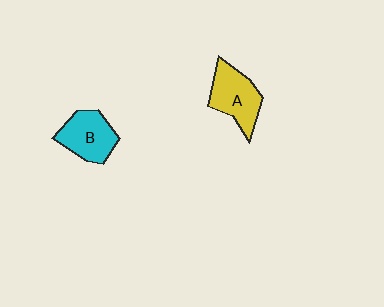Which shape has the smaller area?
Shape B (cyan).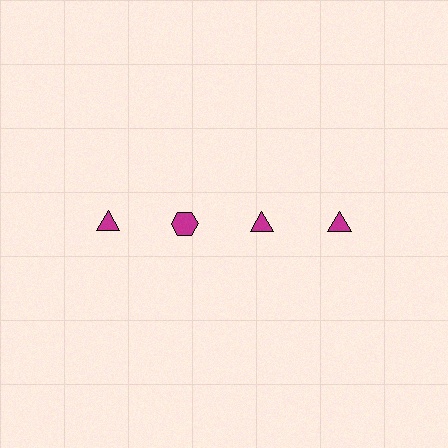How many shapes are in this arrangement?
There are 4 shapes arranged in a grid pattern.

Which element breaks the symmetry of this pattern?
The magenta hexagon in the top row, second from left column breaks the symmetry. All other shapes are magenta triangles.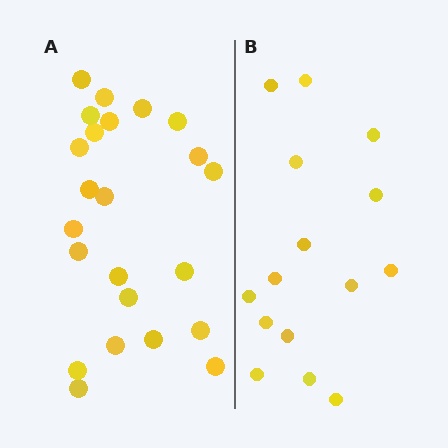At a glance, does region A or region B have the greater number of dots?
Region A (the left region) has more dots.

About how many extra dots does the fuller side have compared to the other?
Region A has roughly 8 or so more dots than region B.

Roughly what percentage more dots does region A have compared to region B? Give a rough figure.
About 55% more.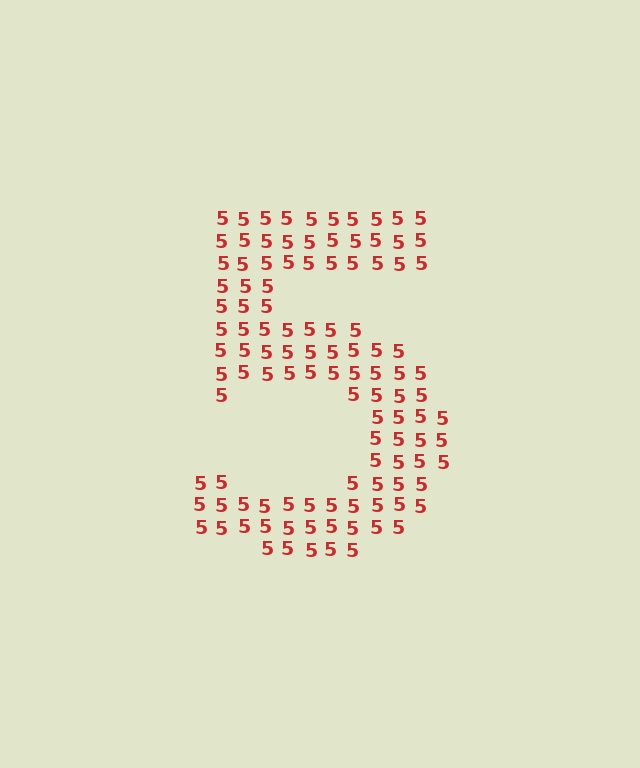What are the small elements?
The small elements are digit 5's.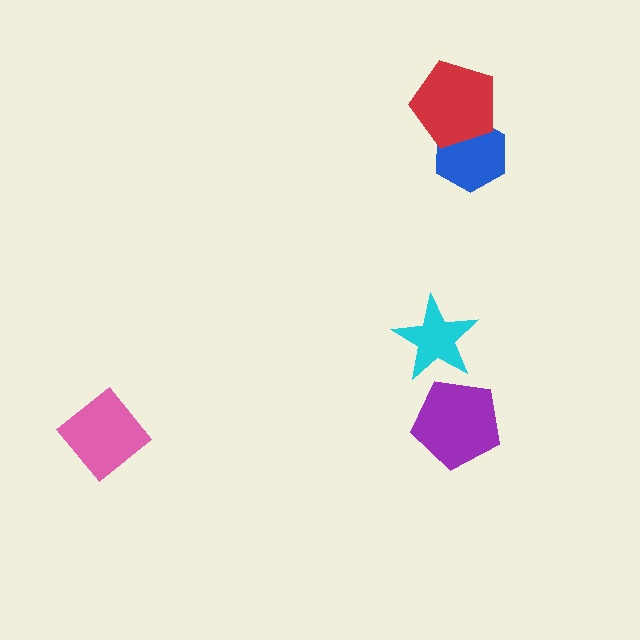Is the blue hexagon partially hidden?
Yes, it is partially covered by another shape.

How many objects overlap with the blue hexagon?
1 object overlaps with the blue hexagon.